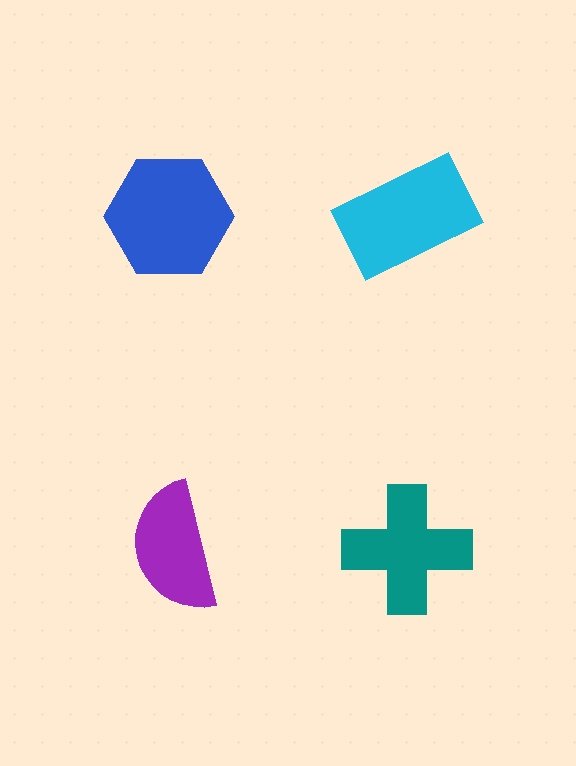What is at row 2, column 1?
A purple semicircle.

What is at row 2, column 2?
A teal cross.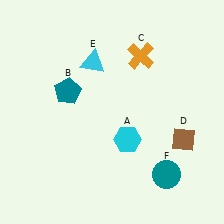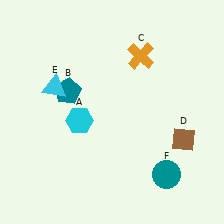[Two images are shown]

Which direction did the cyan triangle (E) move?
The cyan triangle (E) moved left.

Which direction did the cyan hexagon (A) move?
The cyan hexagon (A) moved left.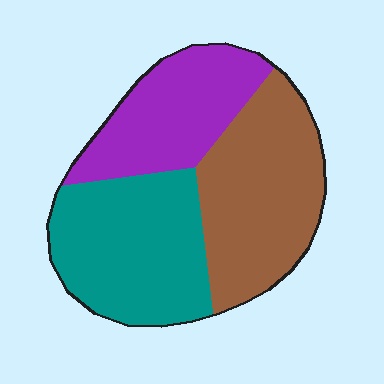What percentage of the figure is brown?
Brown takes up about three eighths (3/8) of the figure.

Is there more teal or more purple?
Teal.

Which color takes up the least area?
Purple, at roughly 25%.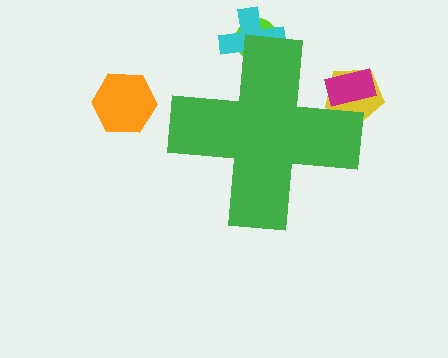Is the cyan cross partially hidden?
Yes, the cyan cross is partially hidden behind the green cross.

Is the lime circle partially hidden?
Yes, the lime circle is partially hidden behind the green cross.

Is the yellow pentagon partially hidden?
Yes, the yellow pentagon is partially hidden behind the green cross.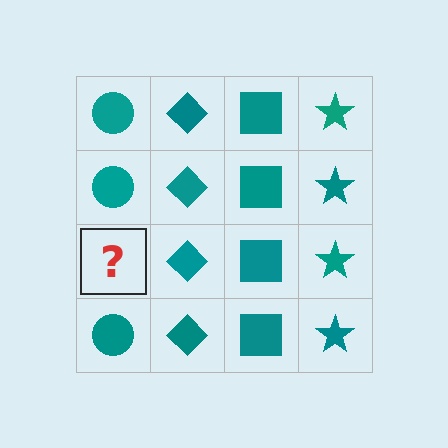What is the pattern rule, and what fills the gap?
The rule is that each column has a consistent shape. The gap should be filled with a teal circle.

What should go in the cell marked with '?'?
The missing cell should contain a teal circle.